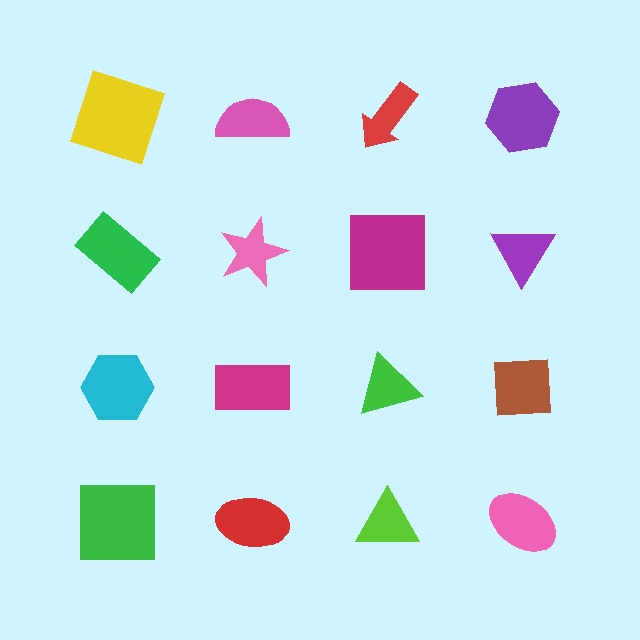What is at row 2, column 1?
A green rectangle.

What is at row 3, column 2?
A magenta rectangle.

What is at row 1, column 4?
A purple hexagon.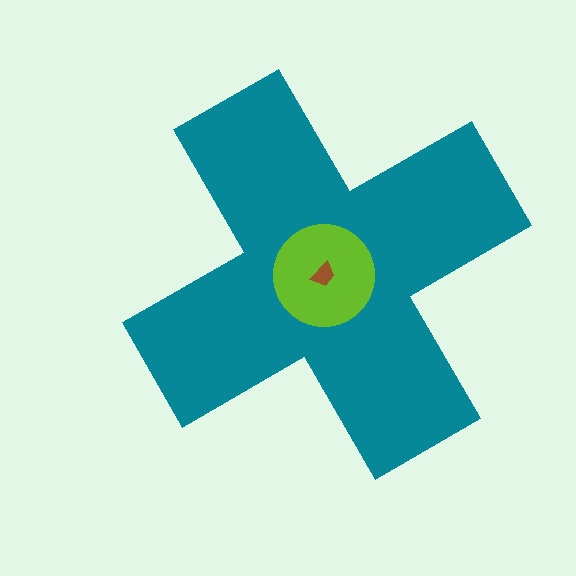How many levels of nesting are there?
3.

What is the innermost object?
The brown trapezoid.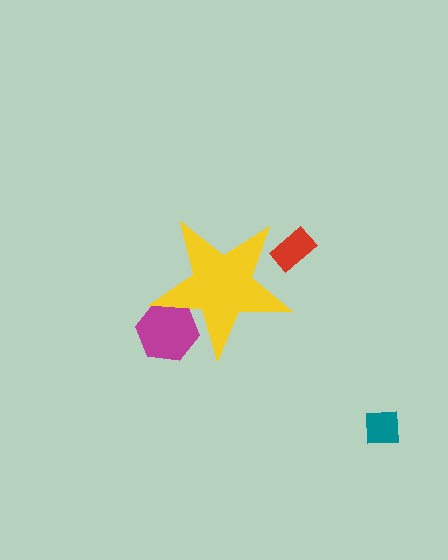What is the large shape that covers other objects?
A yellow star.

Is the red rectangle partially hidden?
Yes, the red rectangle is partially hidden behind the yellow star.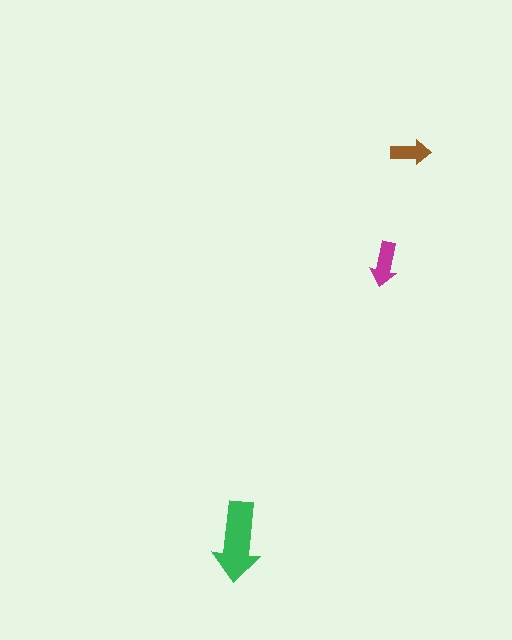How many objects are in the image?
There are 3 objects in the image.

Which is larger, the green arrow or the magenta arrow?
The green one.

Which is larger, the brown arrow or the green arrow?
The green one.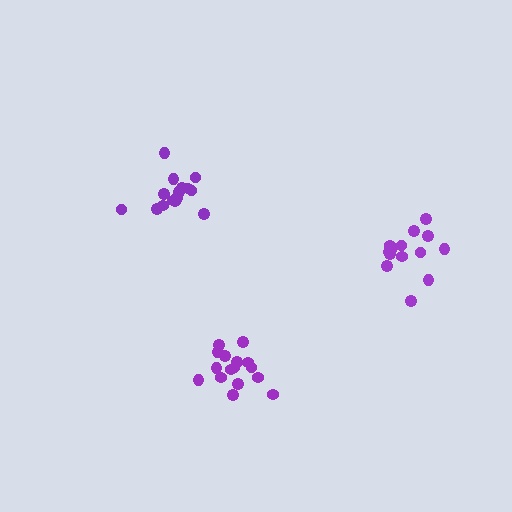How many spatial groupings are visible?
There are 3 spatial groupings.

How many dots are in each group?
Group 1: 15 dots, Group 2: 14 dots, Group 3: 16 dots (45 total).